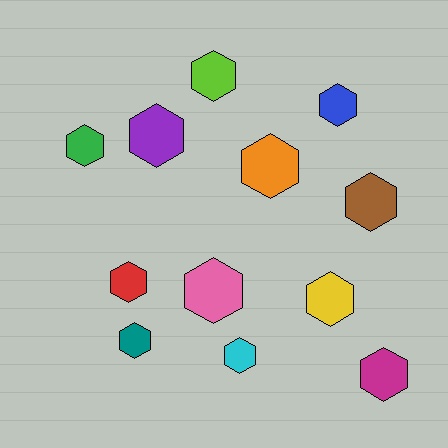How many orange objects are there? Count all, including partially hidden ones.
There is 1 orange object.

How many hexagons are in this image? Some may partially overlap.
There are 12 hexagons.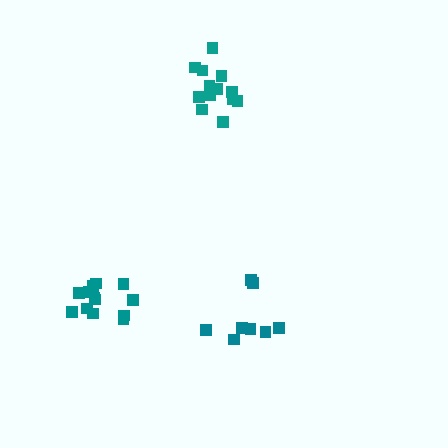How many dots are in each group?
Group 1: 13 dots, Group 2: 8 dots, Group 3: 13 dots (34 total).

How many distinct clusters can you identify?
There are 3 distinct clusters.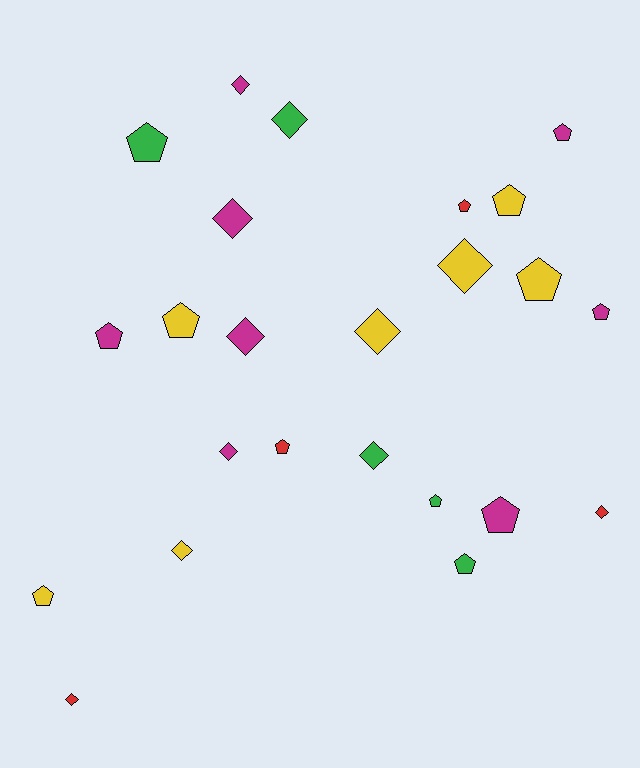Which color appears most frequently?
Magenta, with 8 objects.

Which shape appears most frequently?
Pentagon, with 13 objects.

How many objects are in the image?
There are 24 objects.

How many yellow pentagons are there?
There are 4 yellow pentagons.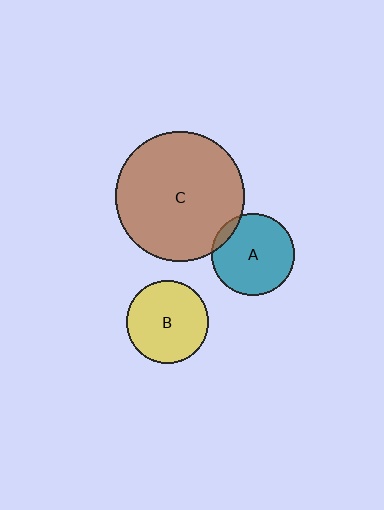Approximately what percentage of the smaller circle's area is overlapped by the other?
Approximately 10%.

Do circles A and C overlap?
Yes.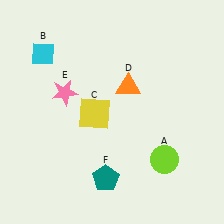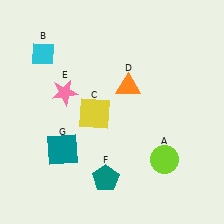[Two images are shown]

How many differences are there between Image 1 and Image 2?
There is 1 difference between the two images.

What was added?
A teal square (G) was added in Image 2.